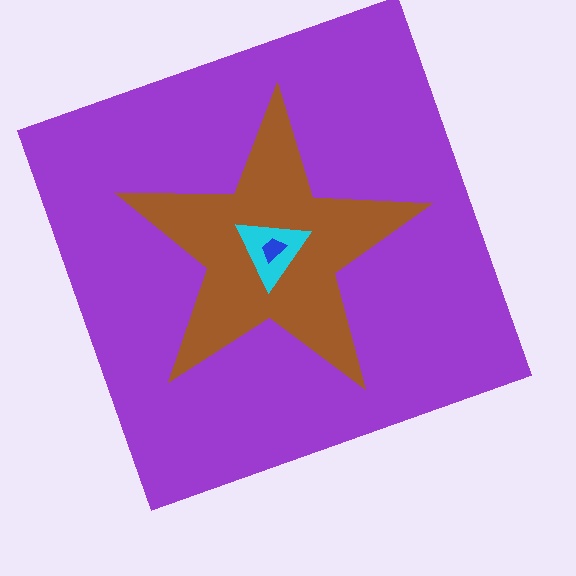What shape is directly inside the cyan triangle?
The blue trapezoid.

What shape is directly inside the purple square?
The brown star.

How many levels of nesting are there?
4.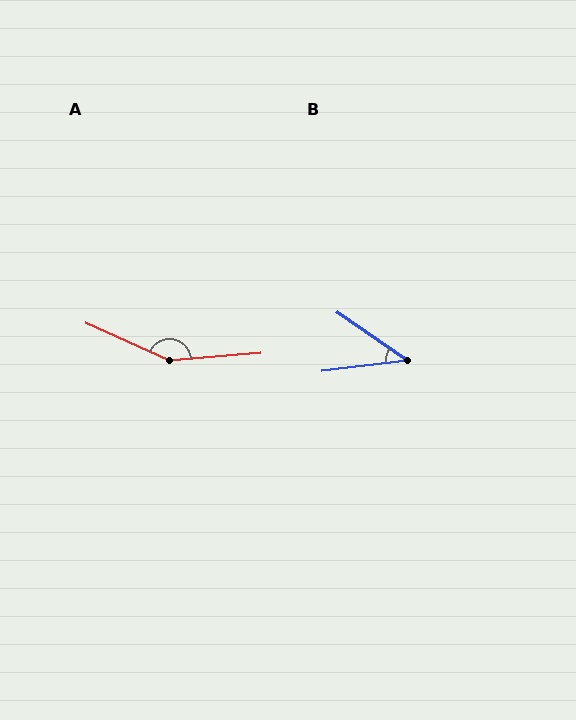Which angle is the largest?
A, at approximately 151 degrees.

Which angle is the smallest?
B, at approximately 41 degrees.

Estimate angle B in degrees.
Approximately 41 degrees.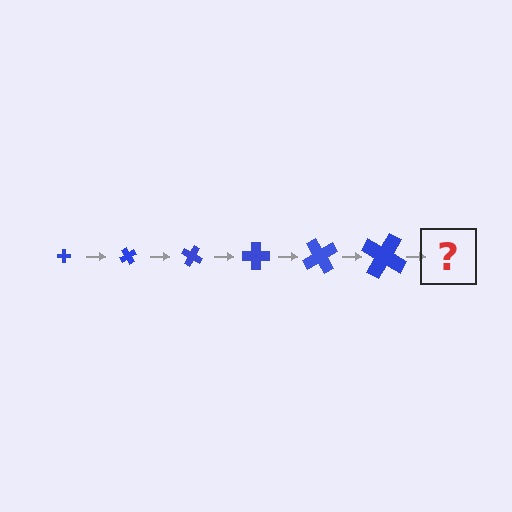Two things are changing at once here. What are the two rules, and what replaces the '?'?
The two rules are that the cross grows larger each step and it rotates 60 degrees each step. The '?' should be a cross, larger than the previous one and rotated 360 degrees from the start.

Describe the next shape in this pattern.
It should be a cross, larger than the previous one and rotated 360 degrees from the start.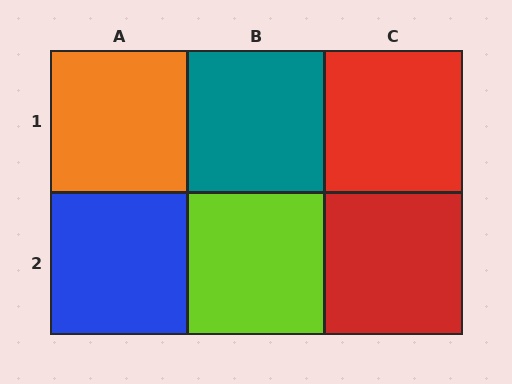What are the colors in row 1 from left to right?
Orange, teal, red.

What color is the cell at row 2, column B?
Lime.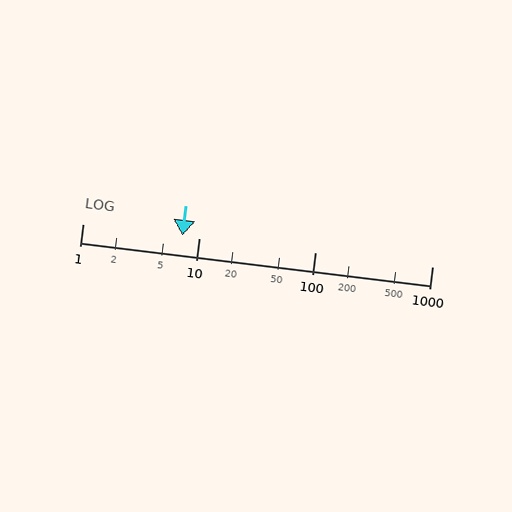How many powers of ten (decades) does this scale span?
The scale spans 3 decades, from 1 to 1000.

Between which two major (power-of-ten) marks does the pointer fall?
The pointer is between 1 and 10.